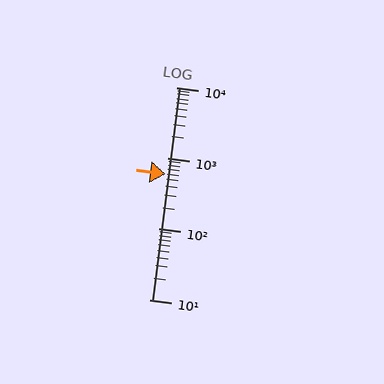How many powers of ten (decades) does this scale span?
The scale spans 3 decades, from 10 to 10000.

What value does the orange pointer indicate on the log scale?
The pointer indicates approximately 590.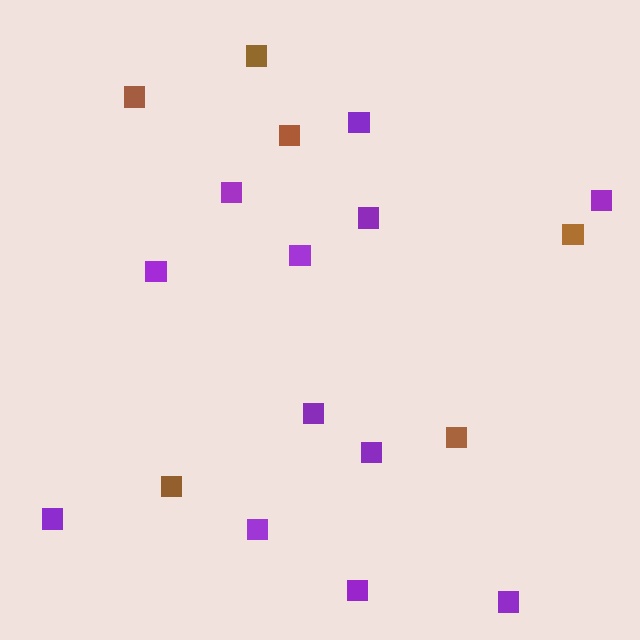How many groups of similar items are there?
There are 2 groups: one group of purple squares (12) and one group of brown squares (6).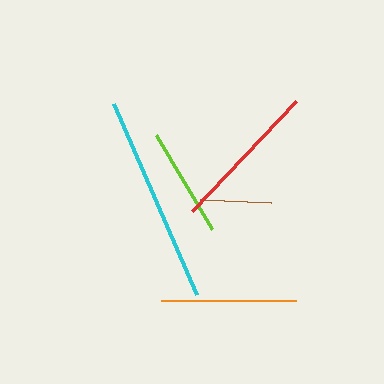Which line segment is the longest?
The cyan line is the longest at approximately 208 pixels.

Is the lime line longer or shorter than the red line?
The red line is longer than the lime line.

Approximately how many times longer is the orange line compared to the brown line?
The orange line is approximately 1.9 times the length of the brown line.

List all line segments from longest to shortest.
From longest to shortest: cyan, red, orange, lime, brown.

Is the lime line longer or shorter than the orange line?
The orange line is longer than the lime line.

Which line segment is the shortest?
The brown line is the shortest at approximately 71 pixels.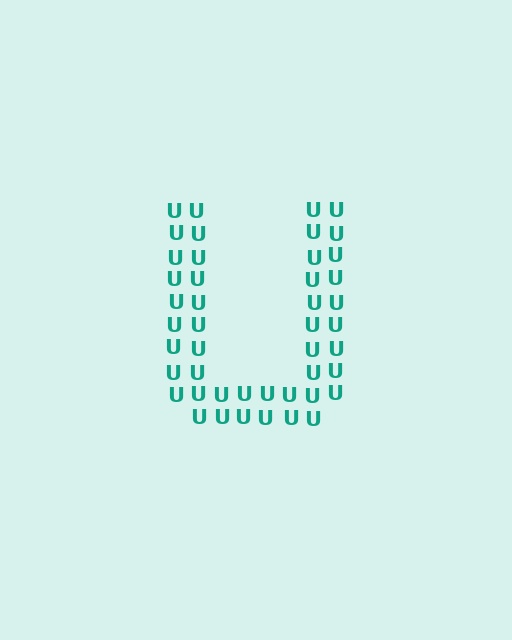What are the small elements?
The small elements are letter U's.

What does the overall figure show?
The overall figure shows the letter U.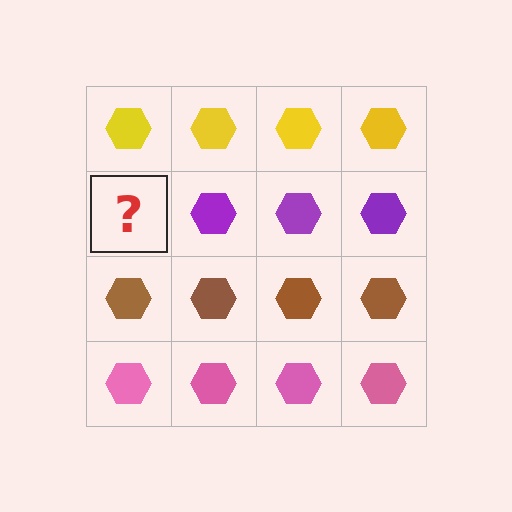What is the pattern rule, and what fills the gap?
The rule is that each row has a consistent color. The gap should be filled with a purple hexagon.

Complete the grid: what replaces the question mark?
The question mark should be replaced with a purple hexagon.